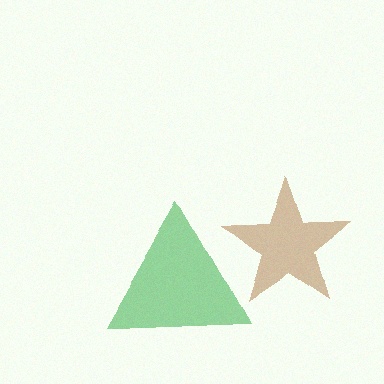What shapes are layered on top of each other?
The layered shapes are: a green triangle, a brown star.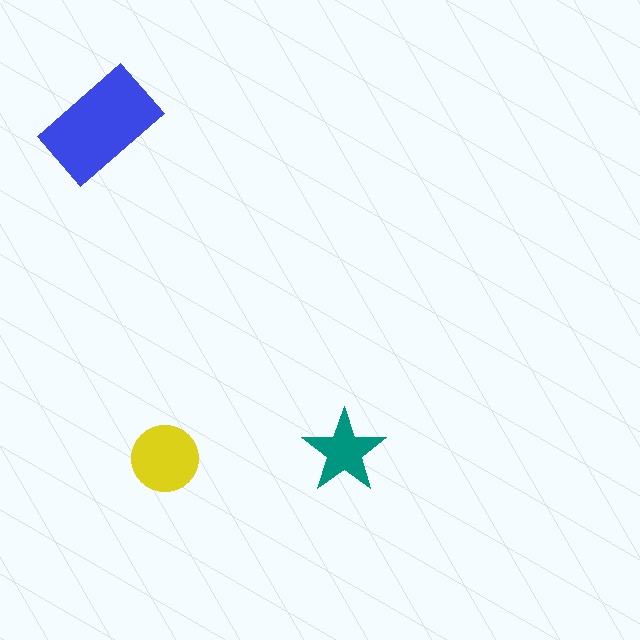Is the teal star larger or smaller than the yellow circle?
Smaller.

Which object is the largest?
The blue rectangle.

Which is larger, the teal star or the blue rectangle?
The blue rectangle.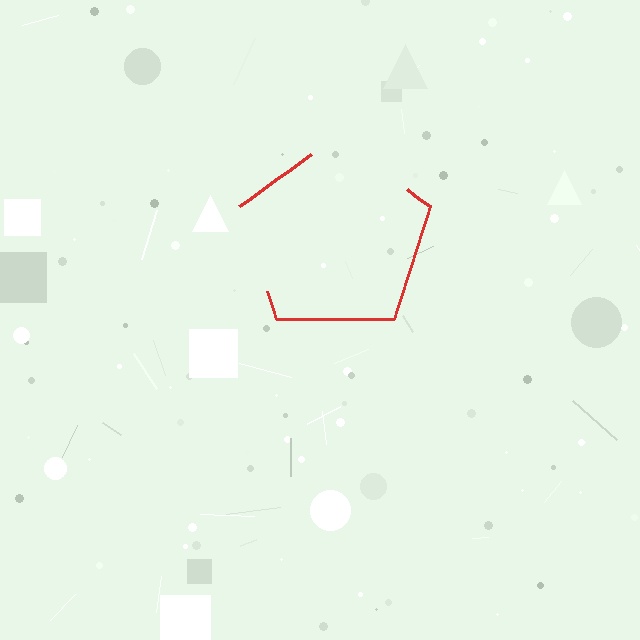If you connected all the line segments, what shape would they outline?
They would outline a pentagon.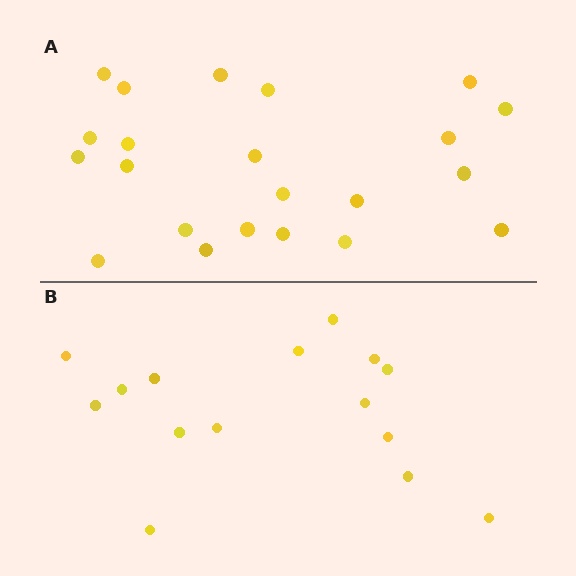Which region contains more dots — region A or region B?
Region A (the top region) has more dots.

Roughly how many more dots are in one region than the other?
Region A has roughly 8 or so more dots than region B.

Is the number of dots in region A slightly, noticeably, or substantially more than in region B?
Region A has substantially more. The ratio is roughly 1.5 to 1.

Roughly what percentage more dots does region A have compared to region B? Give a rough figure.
About 45% more.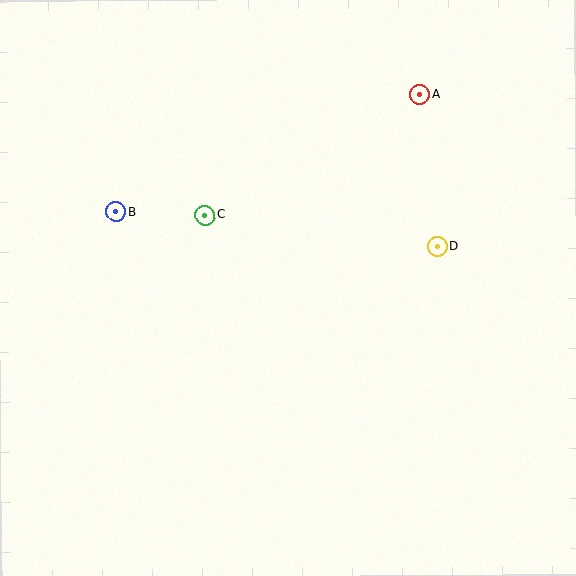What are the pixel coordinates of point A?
Point A is at (420, 94).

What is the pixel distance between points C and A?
The distance between C and A is 246 pixels.